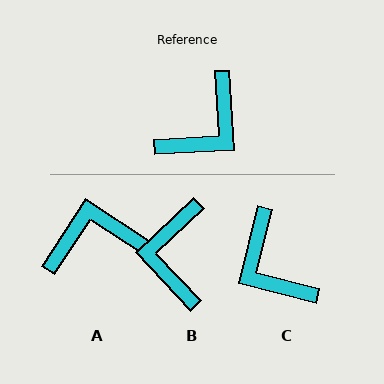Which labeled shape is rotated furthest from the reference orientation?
A, about 143 degrees away.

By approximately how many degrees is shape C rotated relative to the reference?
Approximately 107 degrees clockwise.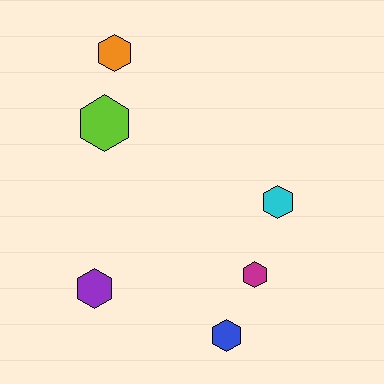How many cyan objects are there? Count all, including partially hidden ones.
There is 1 cyan object.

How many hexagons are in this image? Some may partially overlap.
There are 6 hexagons.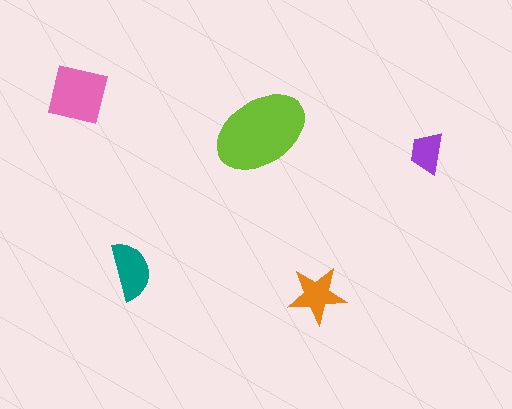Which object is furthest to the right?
The purple trapezoid is rightmost.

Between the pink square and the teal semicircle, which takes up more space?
The pink square.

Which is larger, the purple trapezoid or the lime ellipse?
The lime ellipse.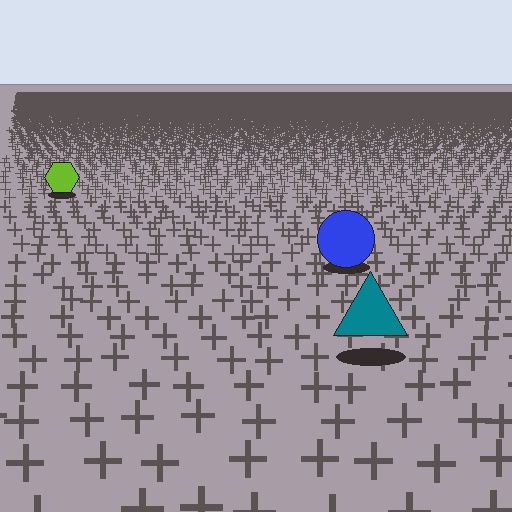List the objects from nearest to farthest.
From nearest to farthest: the teal triangle, the blue circle, the lime hexagon.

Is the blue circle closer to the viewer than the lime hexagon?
Yes. The blue circle is closer — you can tell from the texture gradient: the ground texture is coarser near it.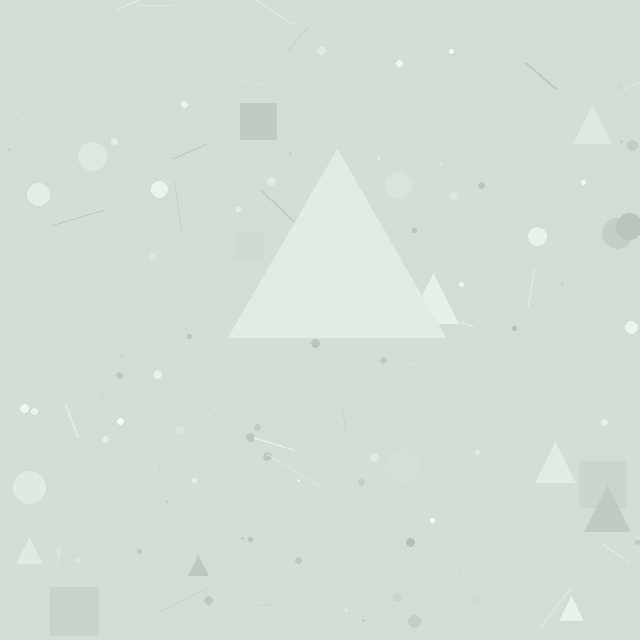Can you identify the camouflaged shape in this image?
The camouflaged shape is a triangle.